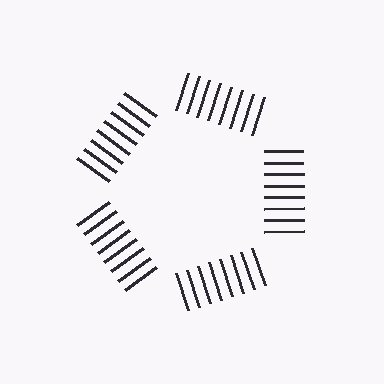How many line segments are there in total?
40 — 8 along each of the 5 edges.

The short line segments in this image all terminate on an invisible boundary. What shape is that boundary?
An illusory pentagon — the line segments terminate on its edges but no continuous stroke is drawn.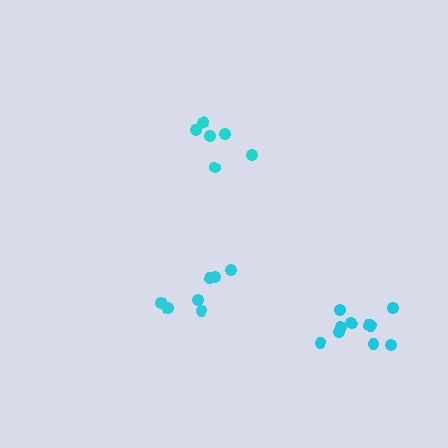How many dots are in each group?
Group 1: 6 dots, Group 2: 7 dots, Group 3: 11 dots (24 total).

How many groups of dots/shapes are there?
There are 3 groups.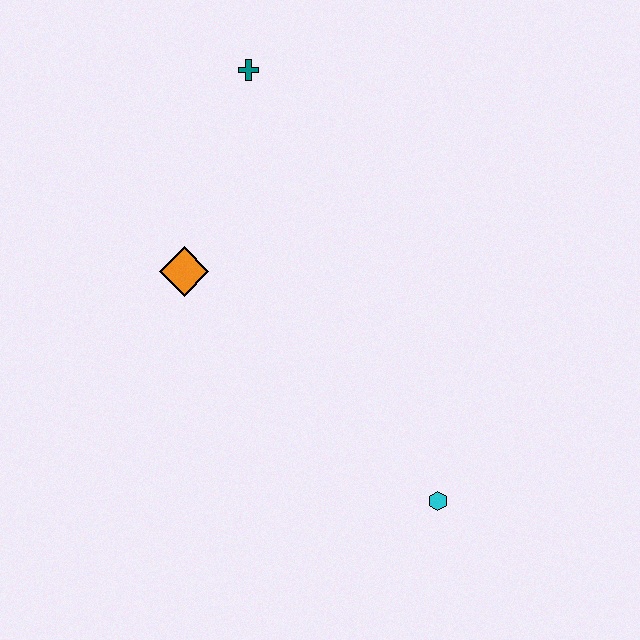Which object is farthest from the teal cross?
The cyan hexagon is farthest from the teal cross.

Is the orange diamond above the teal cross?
No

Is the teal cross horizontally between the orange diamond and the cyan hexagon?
Yes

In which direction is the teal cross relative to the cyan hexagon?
The teal cross is above the cyan hexagon.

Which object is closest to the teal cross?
The orange diamond is closest to the teal cross.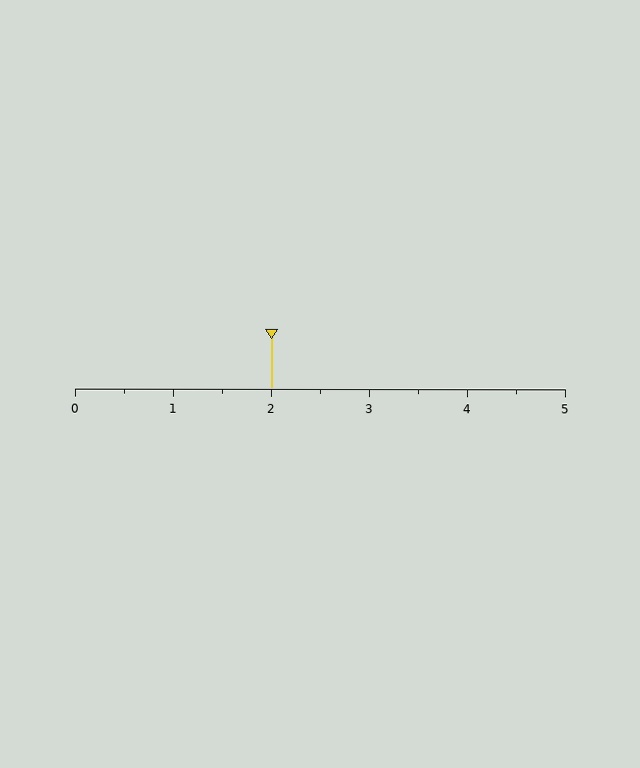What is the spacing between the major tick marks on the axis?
The major ticks are spaced 1 apart.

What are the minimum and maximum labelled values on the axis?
The axis runs from 0 to 5.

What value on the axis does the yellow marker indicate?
The marker indicates approximately 2.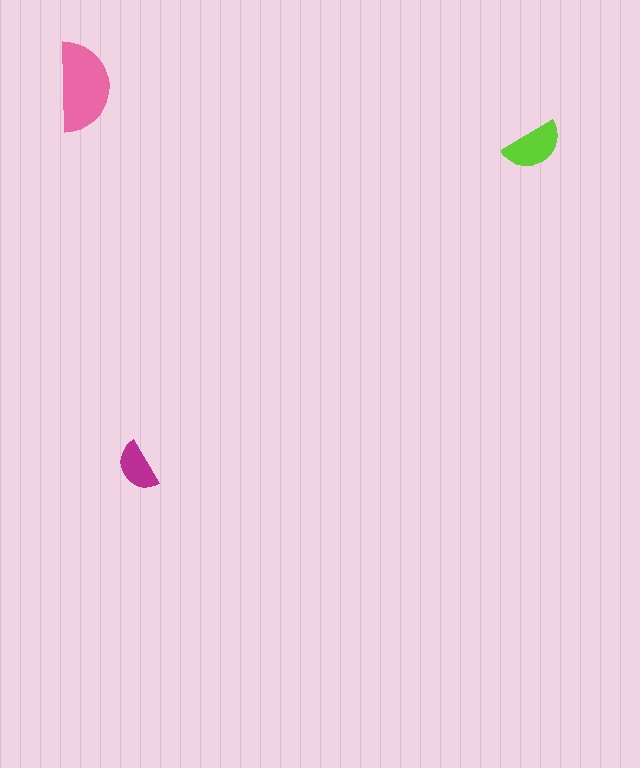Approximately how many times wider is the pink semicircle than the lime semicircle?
About 1.5 times wider.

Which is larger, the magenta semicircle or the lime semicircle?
The lime one.